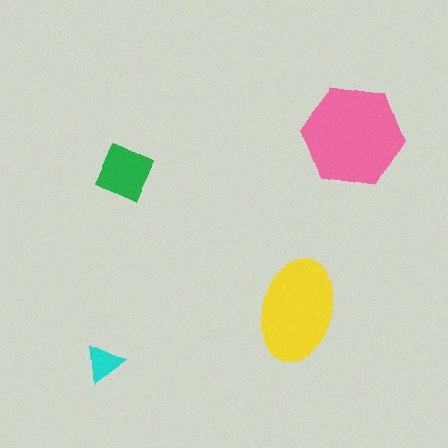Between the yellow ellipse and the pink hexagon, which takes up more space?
The pink hexagon.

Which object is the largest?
The pink hexagon.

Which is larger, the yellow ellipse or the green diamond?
The yellow ellipse.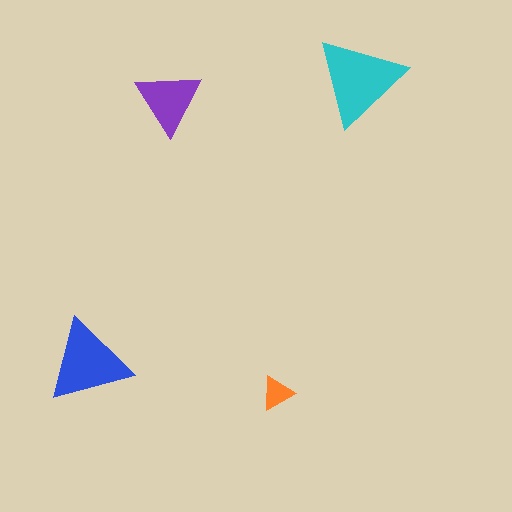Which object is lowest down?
The orange triangle is bottommost.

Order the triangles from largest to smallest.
the cyan one, the blue one, the purple one, the orange one.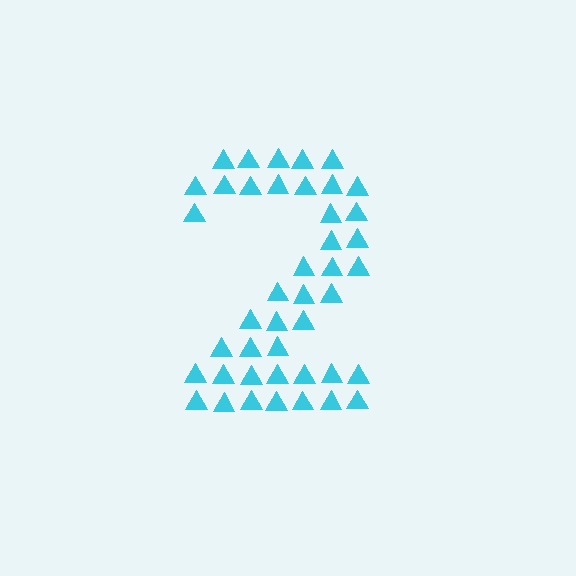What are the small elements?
The small elements are triangles.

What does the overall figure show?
The overall figure shows the digit 2.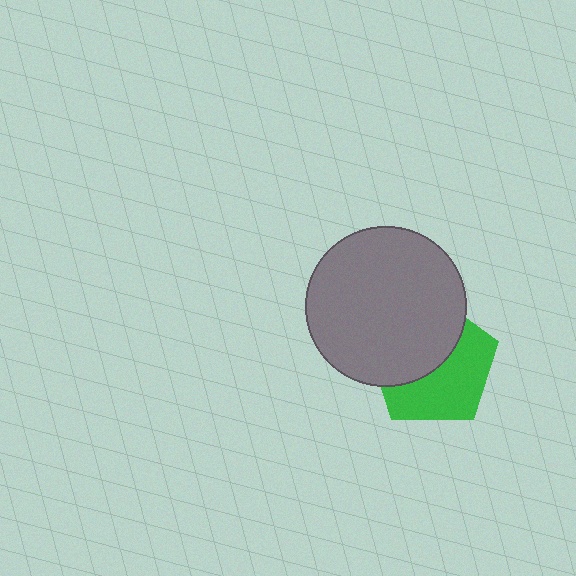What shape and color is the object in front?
The object in front is a gray circle.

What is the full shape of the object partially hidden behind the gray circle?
The partially hidden object is a green pentagon.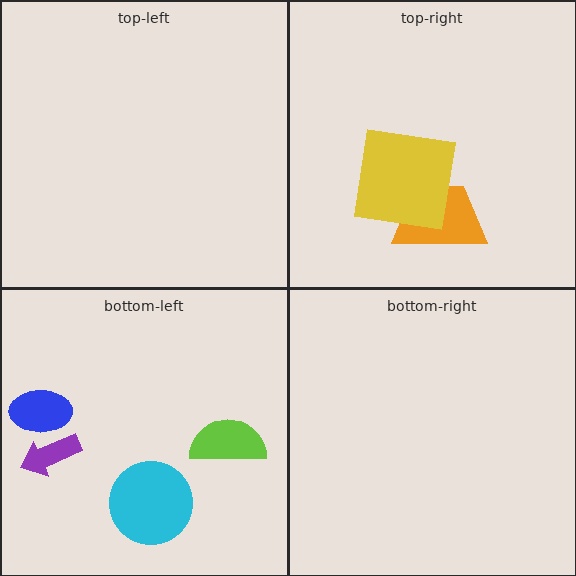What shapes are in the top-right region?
The orange trapezoid, the yellow square.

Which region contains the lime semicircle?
The bottom-left region.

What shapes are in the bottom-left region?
The purple arrow, the cyan circle, the blue ellipse, the lime semicircle.